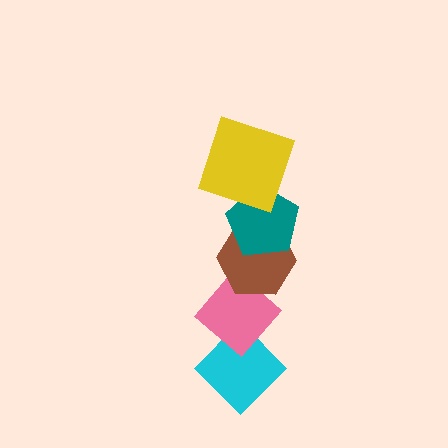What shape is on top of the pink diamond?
The brown hexagon is on top of the pink diamond.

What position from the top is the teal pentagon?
The teal pentagon is 2nd from the top.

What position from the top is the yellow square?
The yellow square is 1st from the top.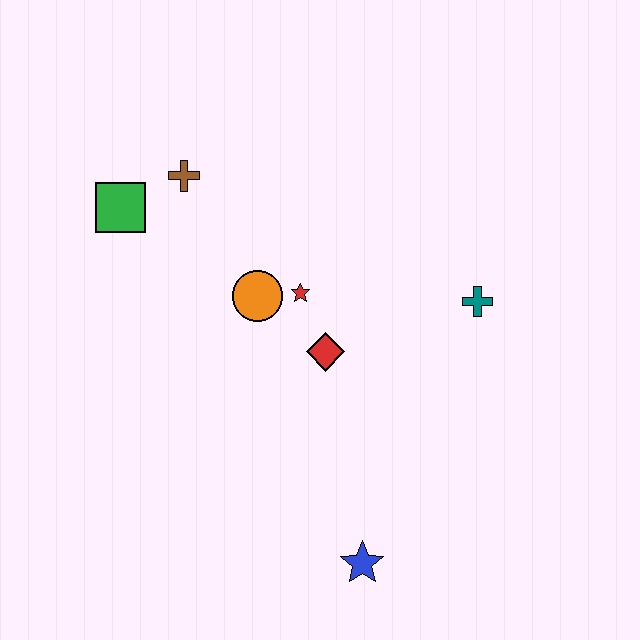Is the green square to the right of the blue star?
No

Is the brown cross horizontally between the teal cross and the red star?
No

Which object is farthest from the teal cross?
The green square is farthest from the teal cross.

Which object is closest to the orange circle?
The red star is closest to the orange circle.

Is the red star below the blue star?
No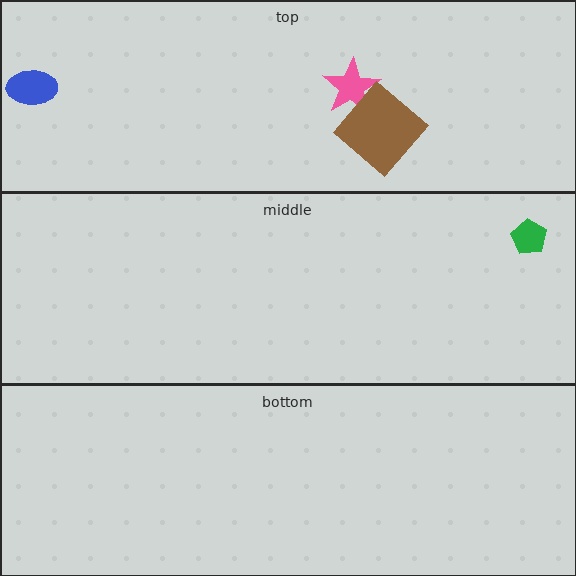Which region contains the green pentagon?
The middle region.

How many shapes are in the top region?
3.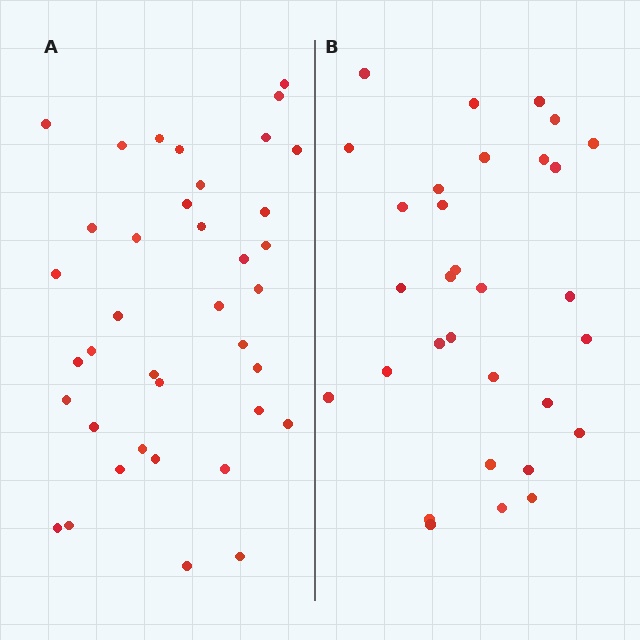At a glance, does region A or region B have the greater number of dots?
Region A (the left region) has more dots.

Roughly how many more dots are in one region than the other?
Region A has roughly 8 or so more dots than region B.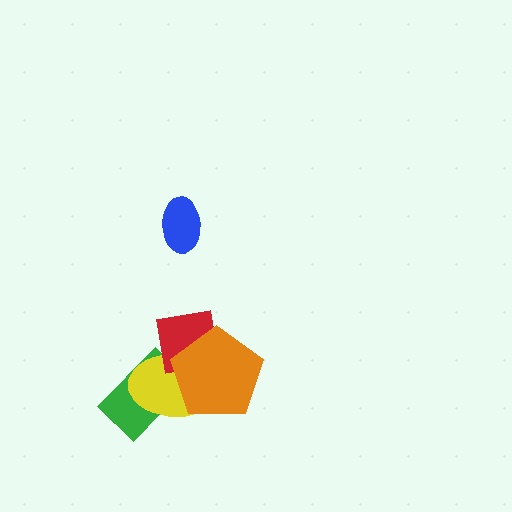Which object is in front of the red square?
The orange pentagon is in front of the red square.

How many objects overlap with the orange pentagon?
3 objects overlap with the orange pentagon.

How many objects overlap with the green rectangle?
3 objects overlap with the green rectangle.